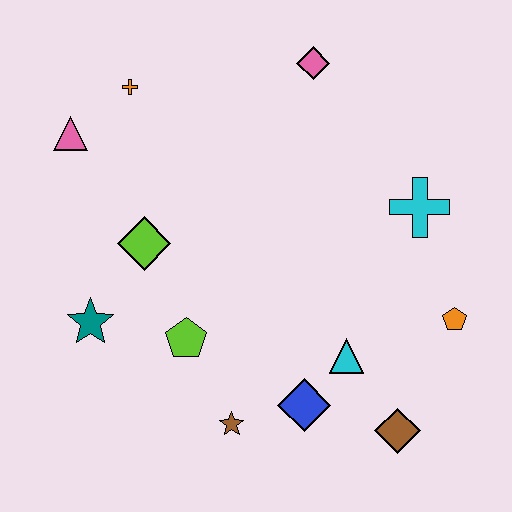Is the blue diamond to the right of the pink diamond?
No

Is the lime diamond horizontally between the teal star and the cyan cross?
Yes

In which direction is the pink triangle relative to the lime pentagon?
The pink triangle is above the lime pentagon.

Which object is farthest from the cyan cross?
The pink triangle is farthest from the cyan cross.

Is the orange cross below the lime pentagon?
No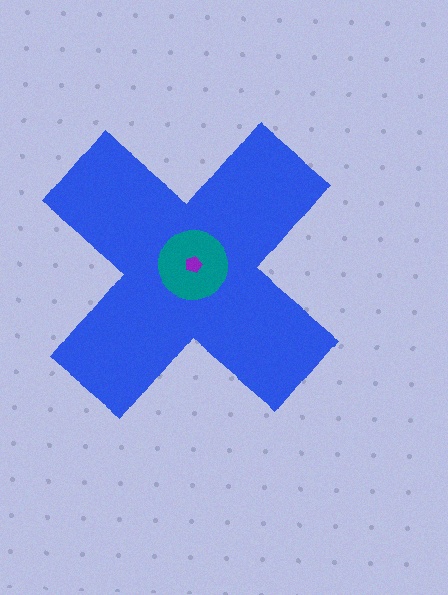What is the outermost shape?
The blue cross.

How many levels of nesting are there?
3.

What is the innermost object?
The purple pentagon.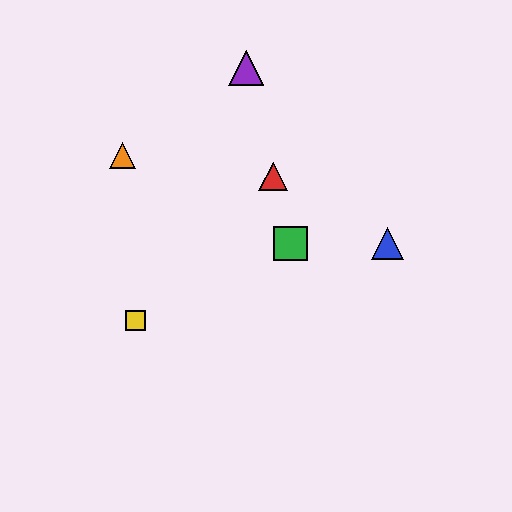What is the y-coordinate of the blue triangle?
The blue triangle is at y≈243.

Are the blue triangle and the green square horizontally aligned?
Yes, both are at y≈243.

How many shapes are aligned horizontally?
2 shapes (the blue triangle, the green square) are aligned horizontally.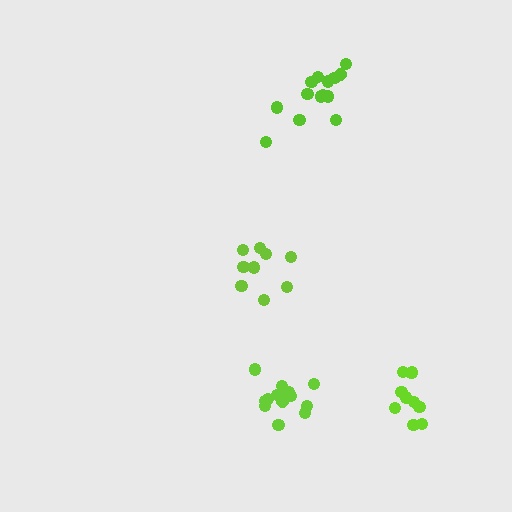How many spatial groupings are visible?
There are 4 spatial groupings.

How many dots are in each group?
Group 1: 9 dots, Group 2: 10 dots, Group 3: 14 dots, Group 4: 14 dots (47 total).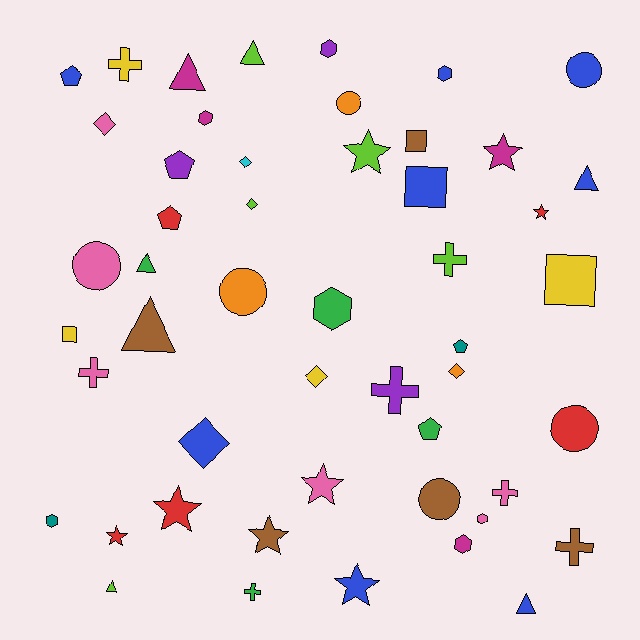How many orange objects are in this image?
There are 3 orange objects.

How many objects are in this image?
There are 50 objects.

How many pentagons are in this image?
There are 5 pentagons.